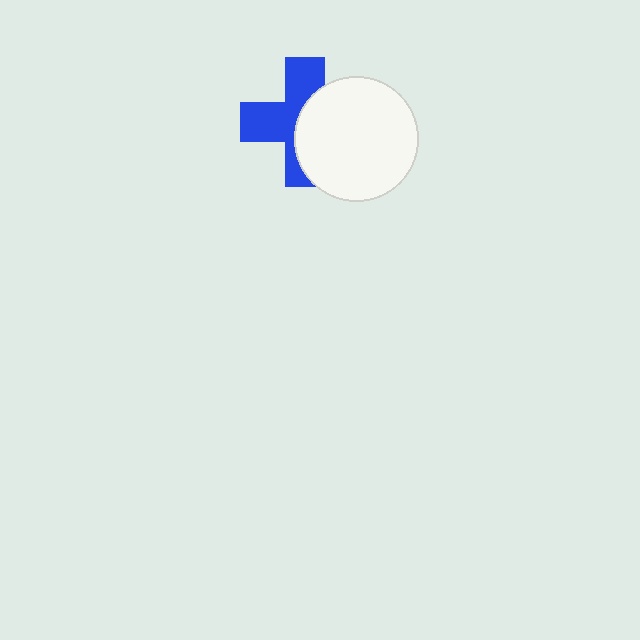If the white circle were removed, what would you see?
You would see the complete blue cross.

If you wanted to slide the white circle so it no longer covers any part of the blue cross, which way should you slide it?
Slide it right — that is the most direct way to separate the two shapes.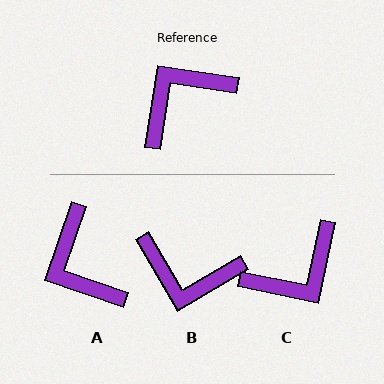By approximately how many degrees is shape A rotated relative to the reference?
Approximately 80 degrees counter-clockwise.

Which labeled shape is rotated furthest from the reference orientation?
C, about 177 degrees away.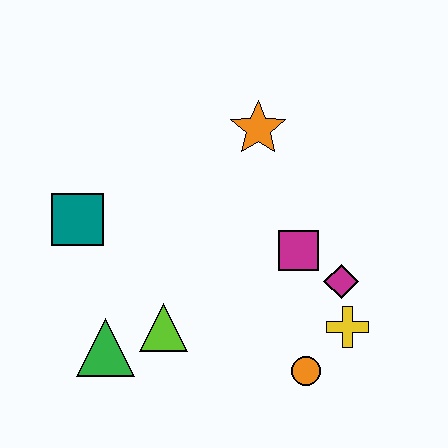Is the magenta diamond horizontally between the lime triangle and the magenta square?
No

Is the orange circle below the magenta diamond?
Yes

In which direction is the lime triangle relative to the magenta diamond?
The lime triangle is to the left of the magenta diamond.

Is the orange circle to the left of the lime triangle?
No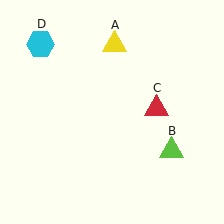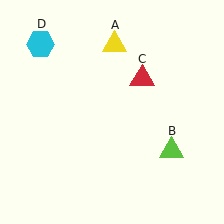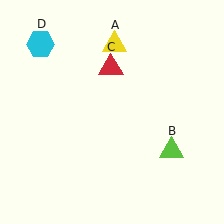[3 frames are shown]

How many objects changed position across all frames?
1 object changed position: red triangle (object C).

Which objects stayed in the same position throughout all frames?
Yellow triangle (object A) and lime triangle (object B) and cyan hexagon (object D) remained stationary.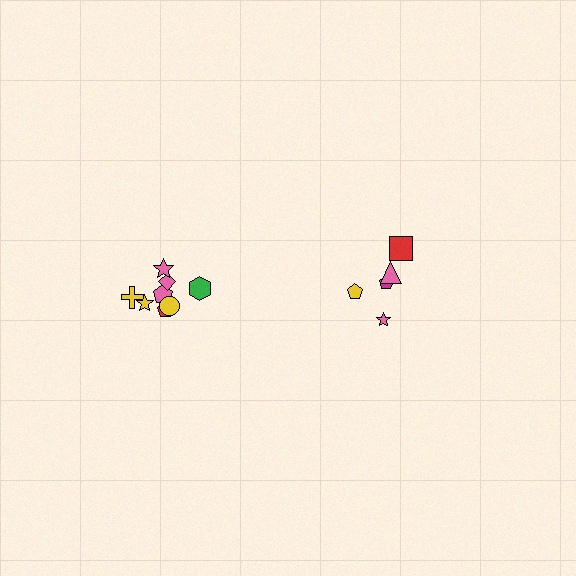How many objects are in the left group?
There are 8 objects.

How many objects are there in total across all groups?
There are 13 objects.